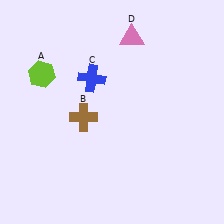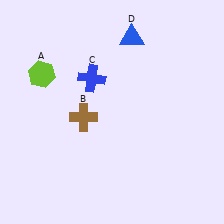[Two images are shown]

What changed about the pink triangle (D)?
In Image 1, D is pink. In Image 2, it changed to blue.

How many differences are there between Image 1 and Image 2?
There is 1 difference between the two images.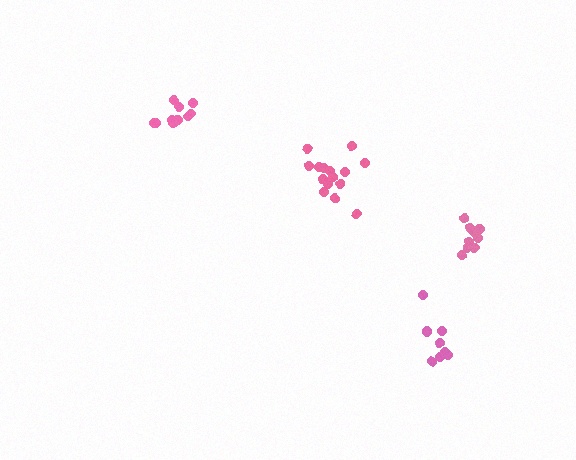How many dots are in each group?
Group 1: 15 dots, Group 2: 10 dots, Group 3: 10 dots, Group 4: 9 dots (44 total).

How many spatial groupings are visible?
There are 4 spatial groupings.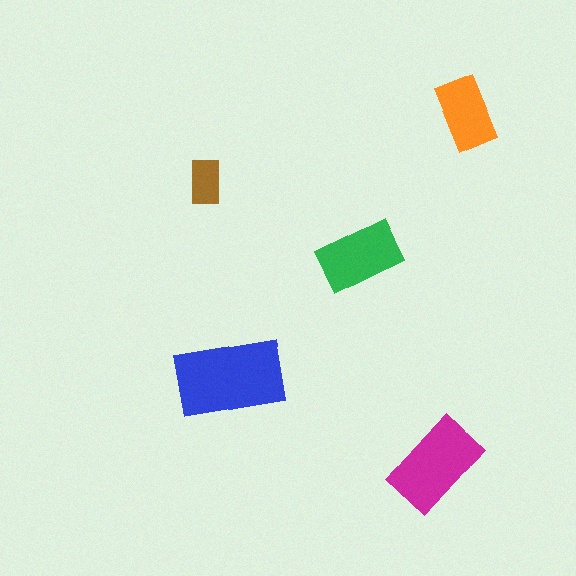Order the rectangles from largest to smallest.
the blue one, the magenta one, the green one, the orange one, the brown one.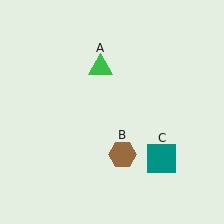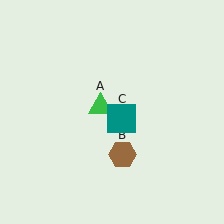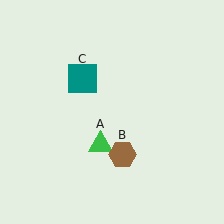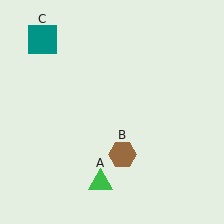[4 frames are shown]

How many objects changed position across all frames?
2 objects changed position: green triangle (object A), teal square (object C).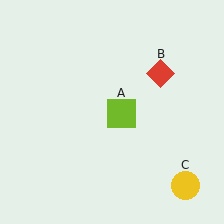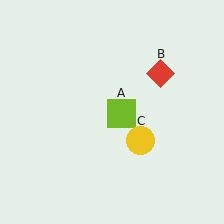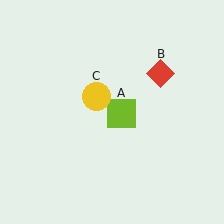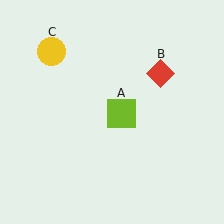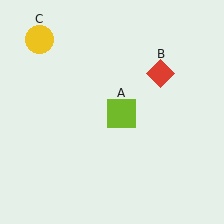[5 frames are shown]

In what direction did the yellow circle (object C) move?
The yellow circle (object C) moved up and to the left.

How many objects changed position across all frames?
1 object changed position: yellow circle (object C).